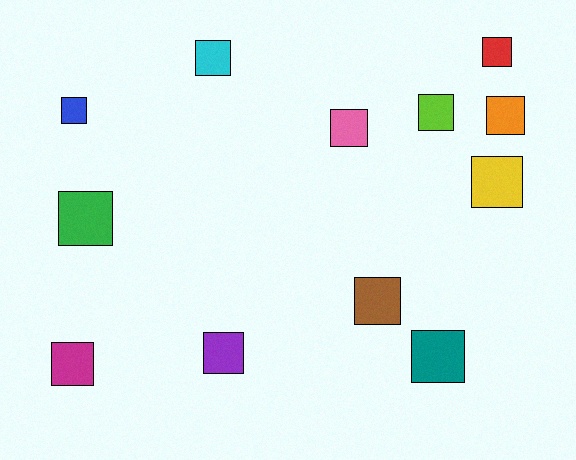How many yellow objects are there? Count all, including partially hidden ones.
There is 1 yellow object.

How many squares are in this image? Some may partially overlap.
There are 12 squares.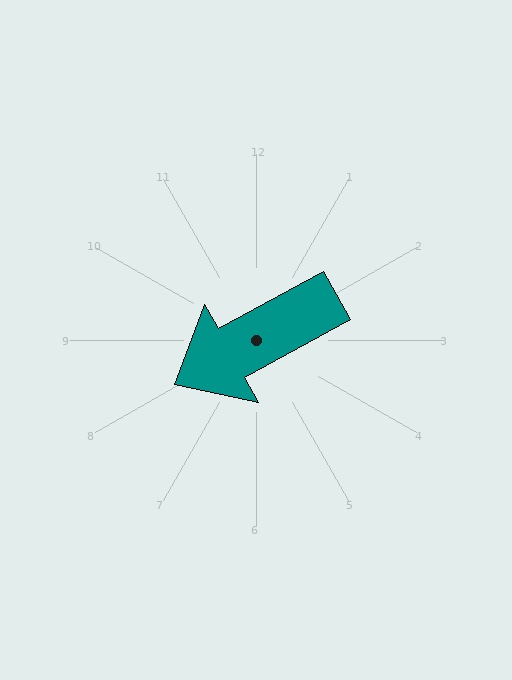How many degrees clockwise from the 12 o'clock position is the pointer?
Approximately 241 degrees.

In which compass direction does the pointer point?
Southwest.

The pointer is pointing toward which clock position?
Roughly 8 o'clock.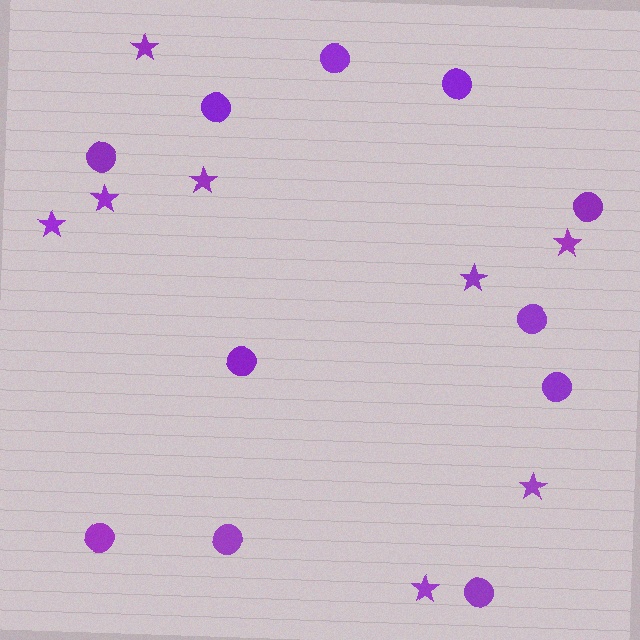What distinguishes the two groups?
There are 2 groups: one group of circles (11) and one group of stars (8).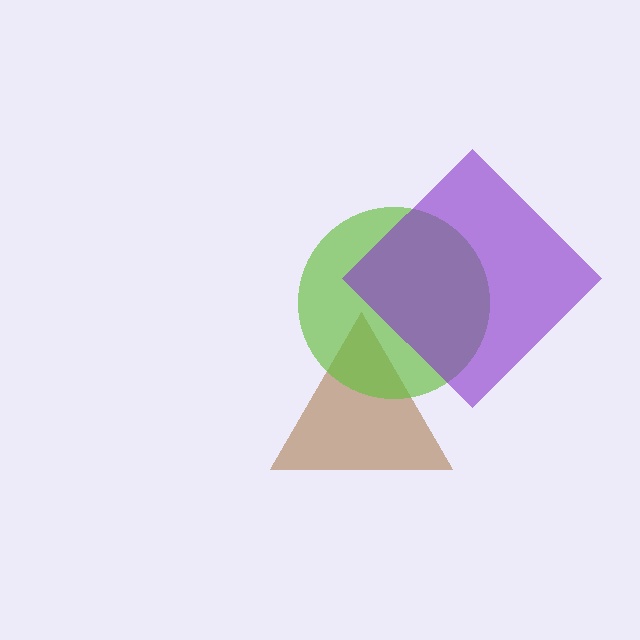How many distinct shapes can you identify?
There are 3 distinct shapes: a brown triangle, a lime circle, a purple diamond.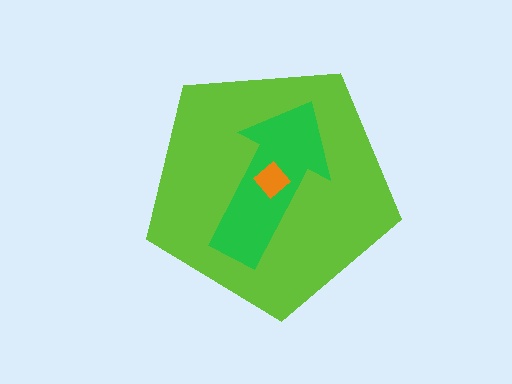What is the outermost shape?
The lime pentagon.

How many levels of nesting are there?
3.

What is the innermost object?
The orange diamond.